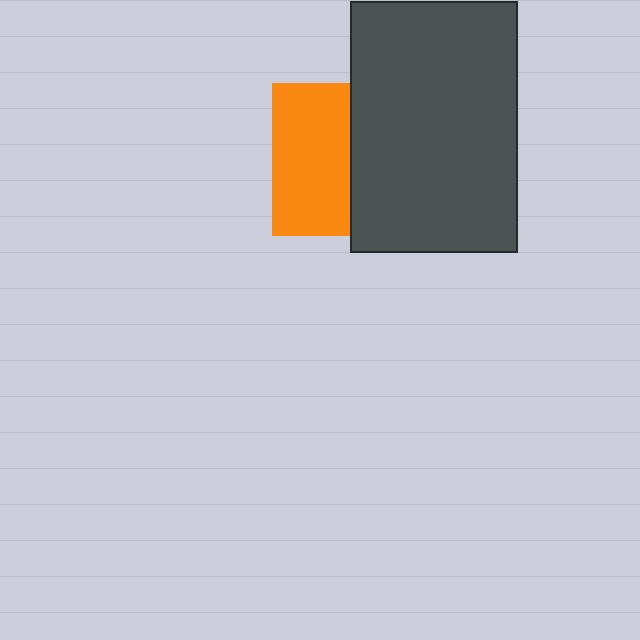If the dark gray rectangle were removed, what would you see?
You would see the complete orange square.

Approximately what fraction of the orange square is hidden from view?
Roughly 49% of the orange square is hidden behind the dark gray rectangle.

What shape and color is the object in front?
The object in front is a dark gray rectangle.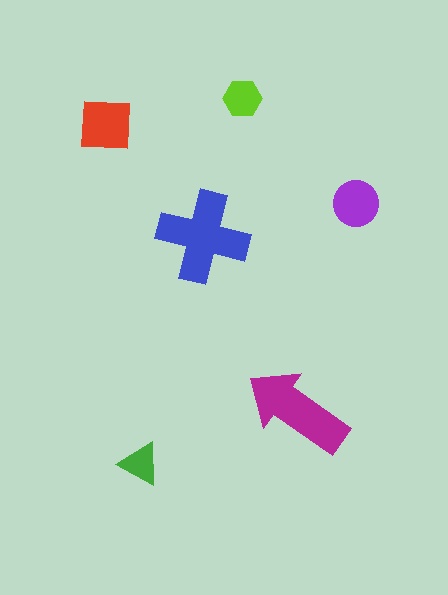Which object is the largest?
The blue cross.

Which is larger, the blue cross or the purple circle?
The blue cross.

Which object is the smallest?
The green triangle.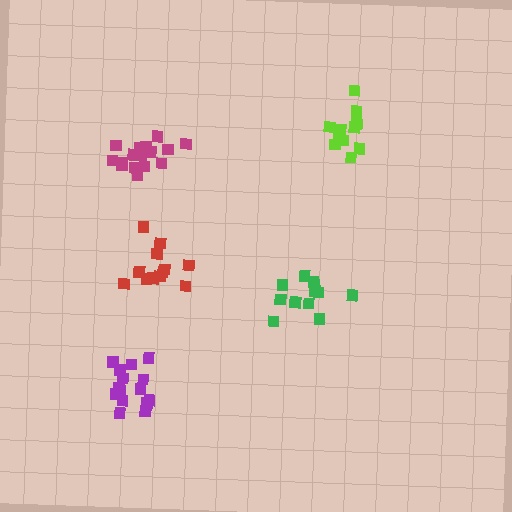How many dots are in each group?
Group 1: 12 dots, Group 2: 17 dots, Group 3: 12 dots, Group 4: 12 dots, Group 5: 15 dots (68 total).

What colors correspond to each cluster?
The clusters are colored: lime, magenta, green, red, purple.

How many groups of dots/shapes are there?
There are 5 groups.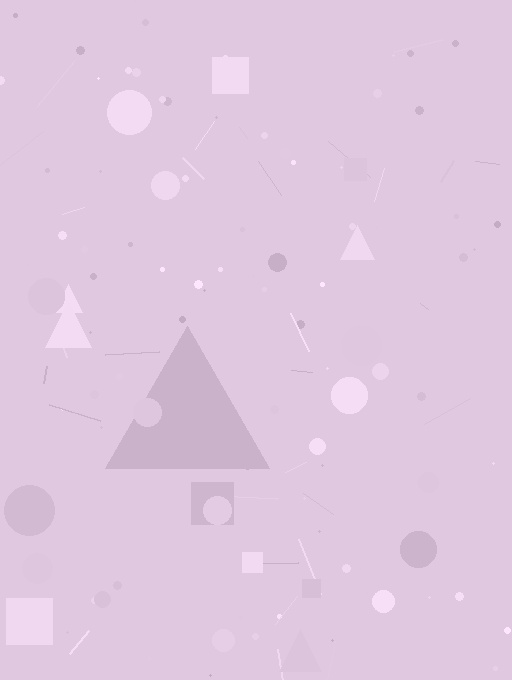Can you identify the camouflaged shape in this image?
The camouflaged shape is a triangle.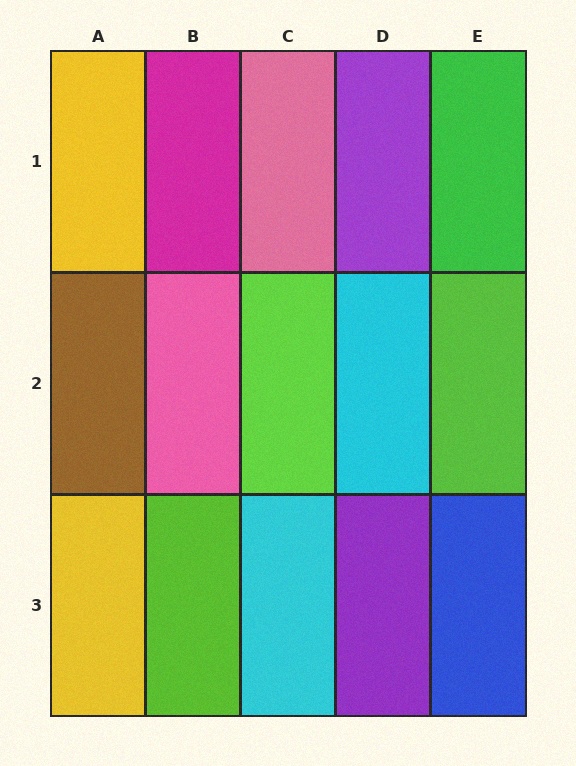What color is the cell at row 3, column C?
Cyan.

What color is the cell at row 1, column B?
Magenta.